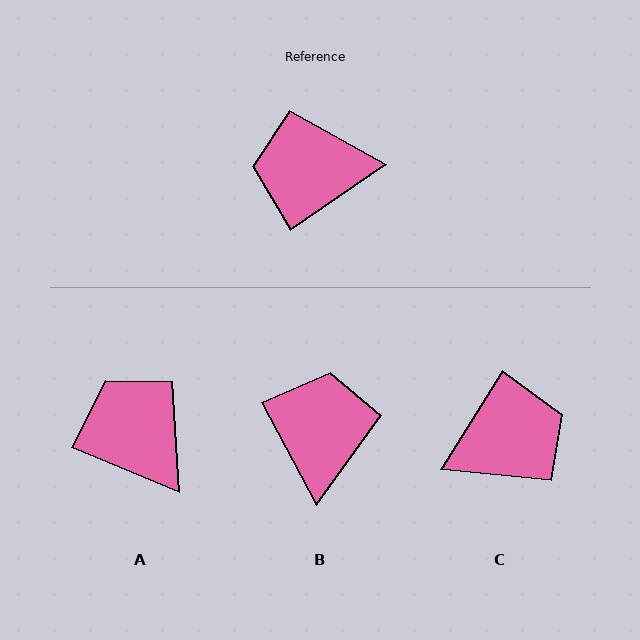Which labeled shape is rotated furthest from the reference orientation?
C, about 156 degrees away.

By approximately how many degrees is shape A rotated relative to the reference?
Approximately 57 degrees clockwise.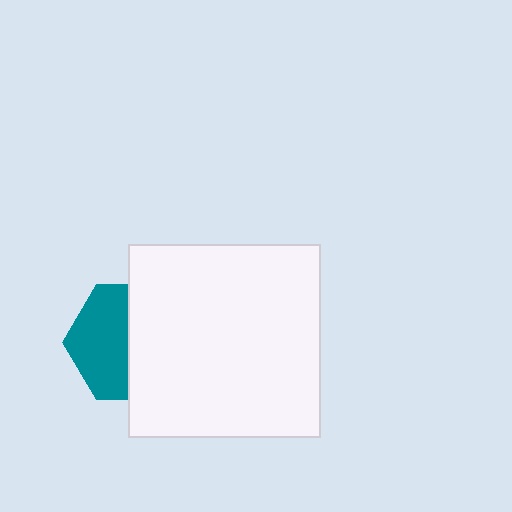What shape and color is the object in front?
The object in front is a white square.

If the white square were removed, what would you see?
You would see the complete teal hexagon.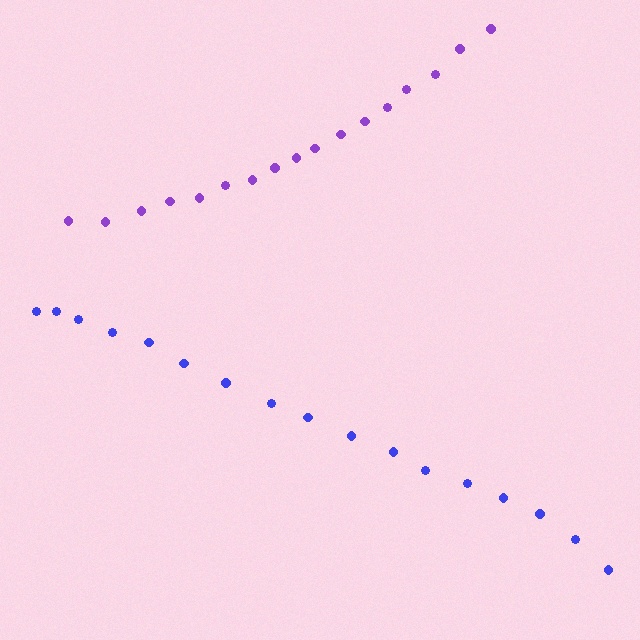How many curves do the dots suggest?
There are 2 distinct paths.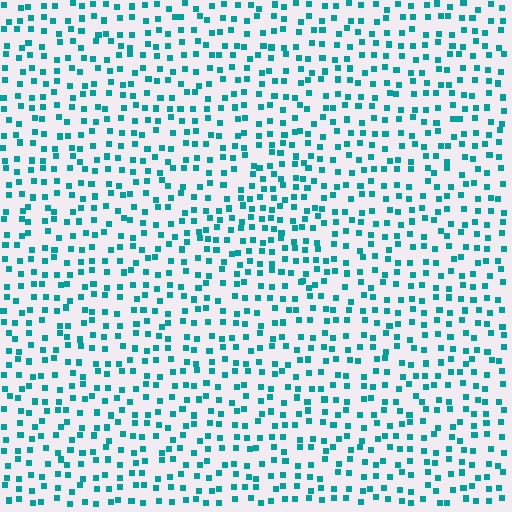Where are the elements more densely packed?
The elements are more densely packed inside the triangle boundary.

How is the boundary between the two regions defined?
The boundary is defined by a change in element density (approximately 1.4x ratio). All elements are the same color, size, and shape.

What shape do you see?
I see a triangle.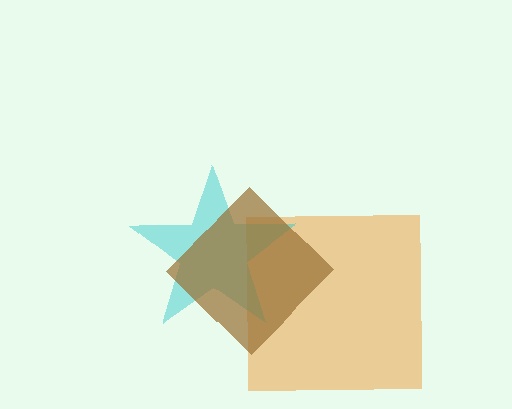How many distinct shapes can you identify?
There are 3 distinct shapes: an orange square, a cyan star, a brown diamond.